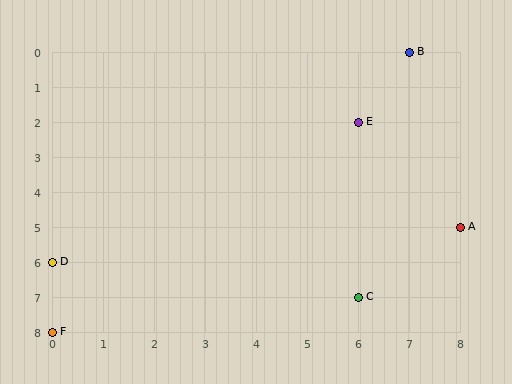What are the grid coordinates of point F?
Point F is at grid coordinates (0, 8).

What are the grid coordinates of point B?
Point B is at grid coordinates (7, 0).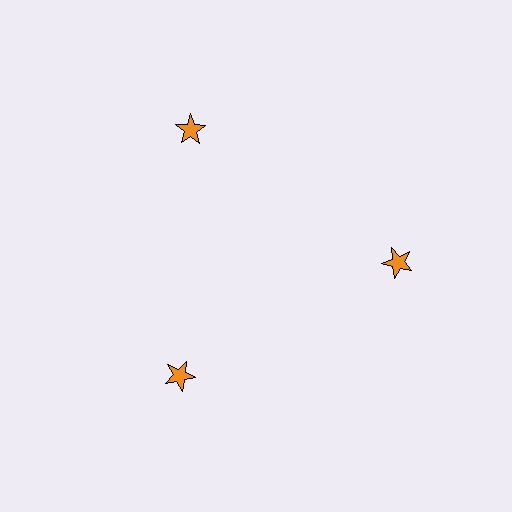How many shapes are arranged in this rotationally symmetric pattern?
There are 3 shapes, arranged in 3 groups of 1.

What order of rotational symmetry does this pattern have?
This pattern has 3-fold rotational symmetry.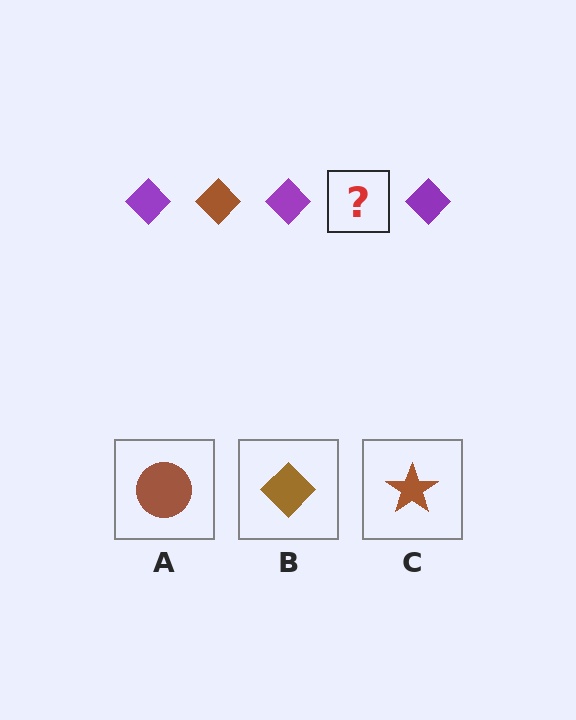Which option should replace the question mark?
Option B.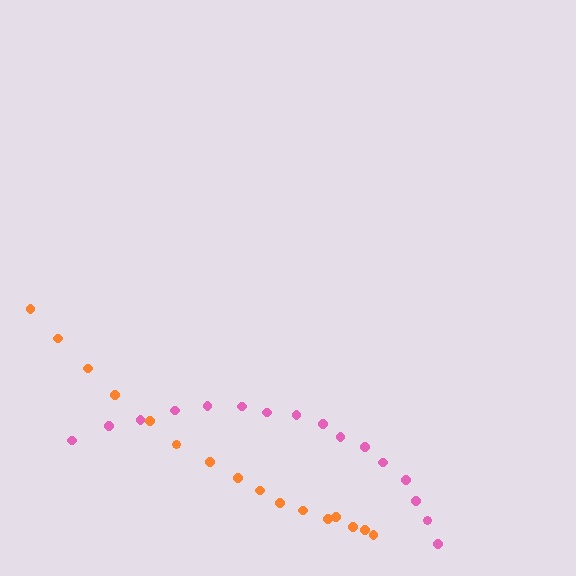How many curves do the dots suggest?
There are 2 distinct paths.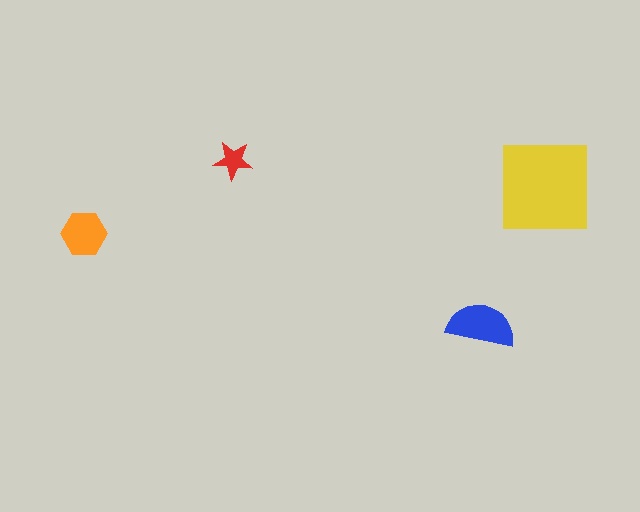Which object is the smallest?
The red star.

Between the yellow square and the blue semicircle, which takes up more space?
The yellow square.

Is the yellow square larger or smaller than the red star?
Larger.